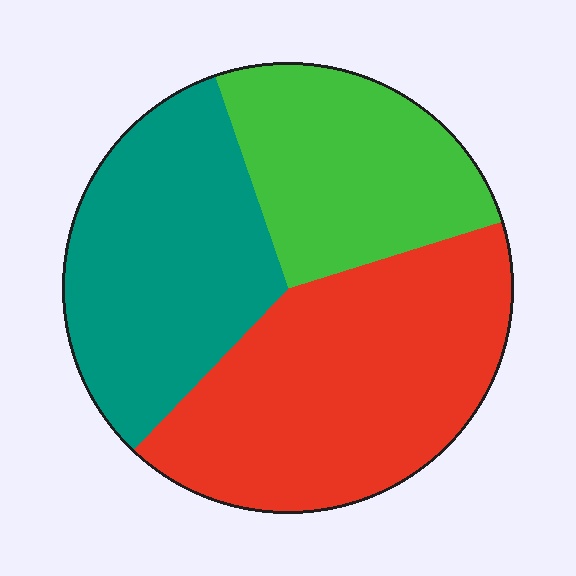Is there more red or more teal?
Red.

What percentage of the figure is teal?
Teal covers 33% of the figure.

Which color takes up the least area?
Green, at roughly 25%.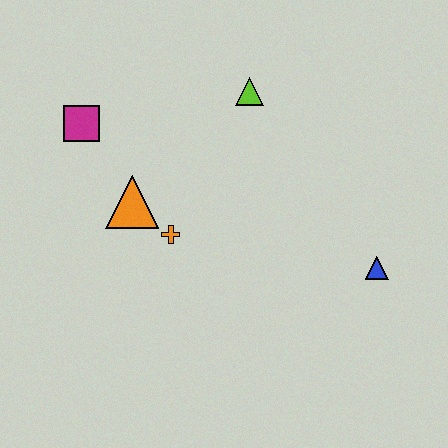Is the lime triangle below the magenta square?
No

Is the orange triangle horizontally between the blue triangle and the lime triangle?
No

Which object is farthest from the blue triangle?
The magenta square is farthest from the blue triangle.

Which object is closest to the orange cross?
The orange triangle is closest to the orange cross.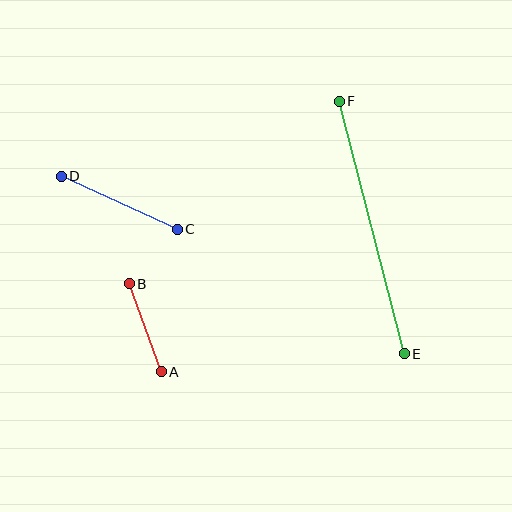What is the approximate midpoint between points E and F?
The midpoint is at approximately (372, 227) pixels.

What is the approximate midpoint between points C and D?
The midpoint is at approximately (119, 203) pixels.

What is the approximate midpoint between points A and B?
The midpoint is at approximately (145, 328) pixels.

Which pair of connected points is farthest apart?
Points E and F are farthest apart.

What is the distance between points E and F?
The distance is approximately 261 pixels.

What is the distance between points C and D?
The distance is approximately 127 pixels.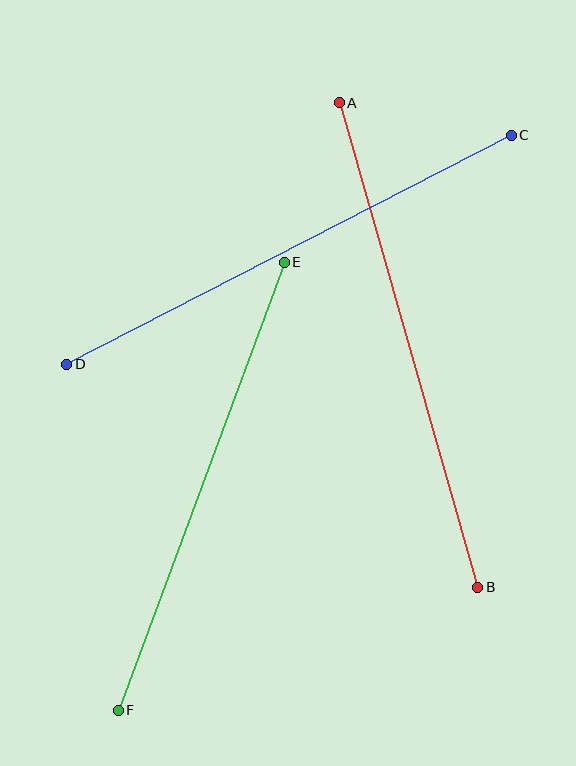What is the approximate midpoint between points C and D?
The midpoint is at approximately (289, 250) pixels.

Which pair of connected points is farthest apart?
Points A and B are farthest apart.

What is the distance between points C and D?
The distance is approximately 500 pixels.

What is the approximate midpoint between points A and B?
The midpoint is at approximately (409, 345) pixels.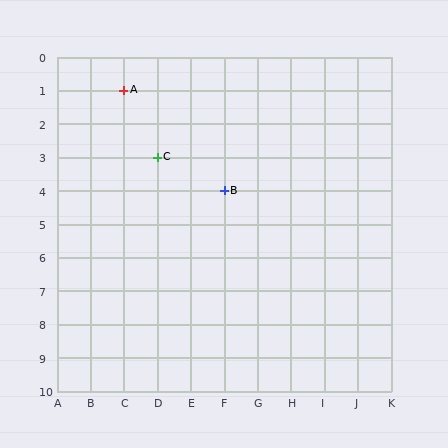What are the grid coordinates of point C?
Point C is at grid coordinates (D, 3).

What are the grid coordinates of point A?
Point A is at grid coordinates (C, 1).